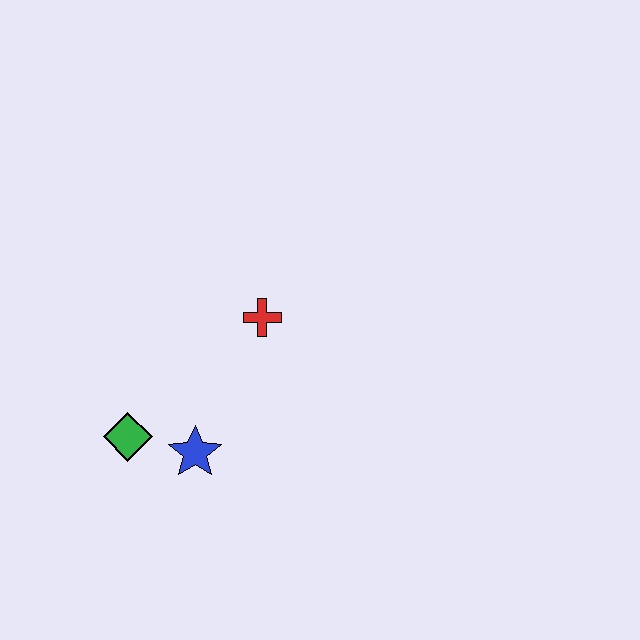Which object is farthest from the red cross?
The green diamond is farthest from the red cross.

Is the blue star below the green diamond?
Yes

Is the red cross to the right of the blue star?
Yes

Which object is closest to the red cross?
The blue star is closest to the red cross.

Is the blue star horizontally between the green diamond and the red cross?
Yes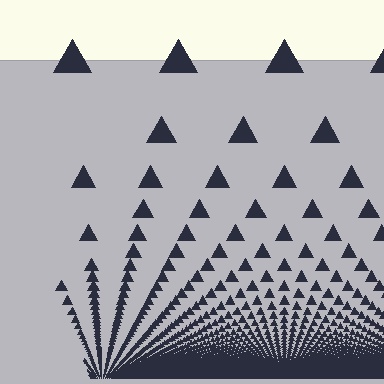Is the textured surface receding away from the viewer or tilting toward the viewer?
The surface appears to tilt toward the viewer. Texture elements get larger and sparser toward the top.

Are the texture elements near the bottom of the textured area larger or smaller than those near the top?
Smaller. The gradient is inverted — elements near the bottom are smaller and denser.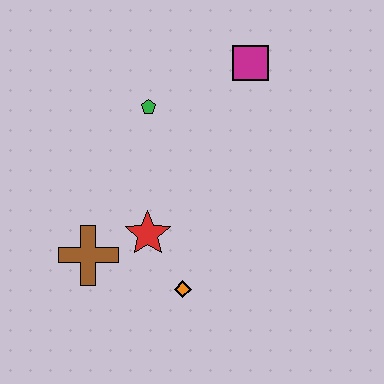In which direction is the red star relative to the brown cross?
The red star is to the right of the brown cross.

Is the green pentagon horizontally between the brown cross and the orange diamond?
Yes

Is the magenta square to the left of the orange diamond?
No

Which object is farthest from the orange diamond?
The magenta square is farthest from the orange diamond.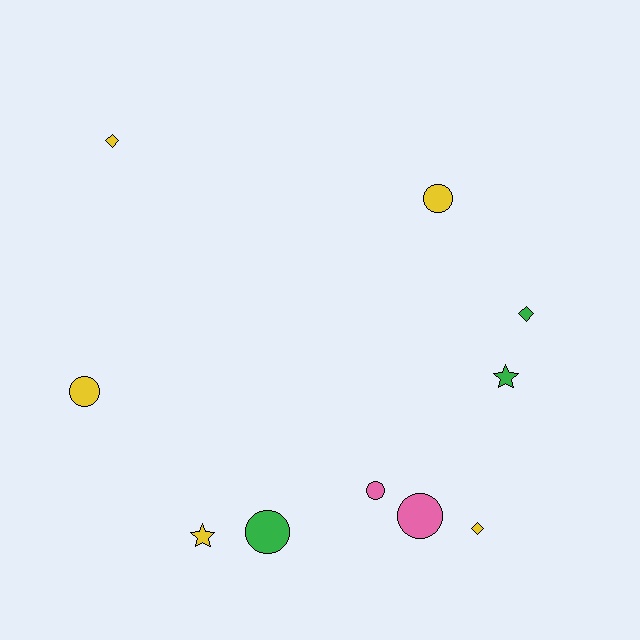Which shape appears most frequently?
Circle, with 5 objects.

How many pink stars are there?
There are no pink stars.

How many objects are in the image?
There are 10 objects.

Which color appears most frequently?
Yellow, with 5 objects.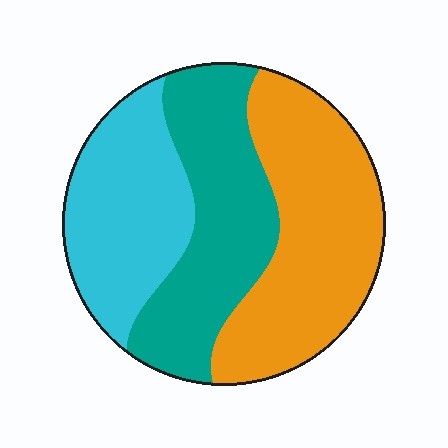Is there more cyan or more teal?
Teal.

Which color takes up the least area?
Cyan, at roughly 30%.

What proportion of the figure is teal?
Teal covers about 30% of the figure.